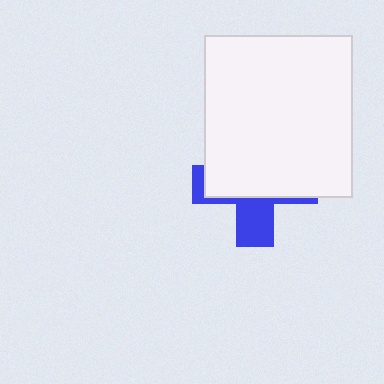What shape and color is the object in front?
The object in front is a white rectangle.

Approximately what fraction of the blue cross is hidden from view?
Roughly 65% of the blue cross is hidden behind the white rectangle.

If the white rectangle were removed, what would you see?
You would see the complete blue cross.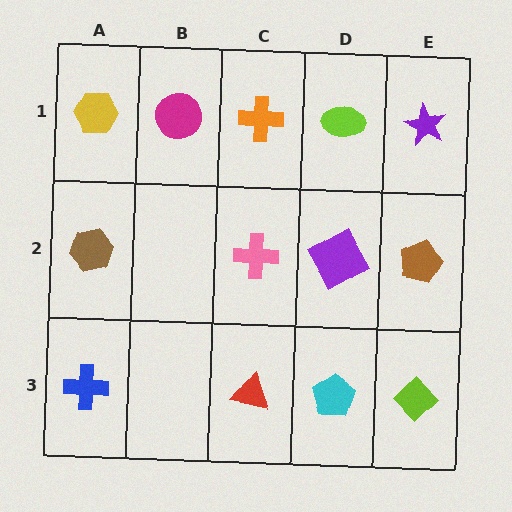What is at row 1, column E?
A purple star.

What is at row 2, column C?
A pink cross.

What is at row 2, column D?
A purple square.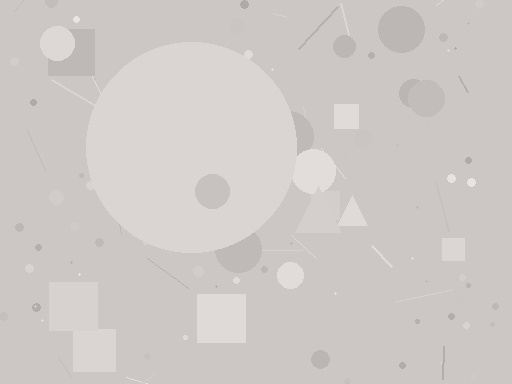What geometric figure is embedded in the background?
A circle is embedded in the background.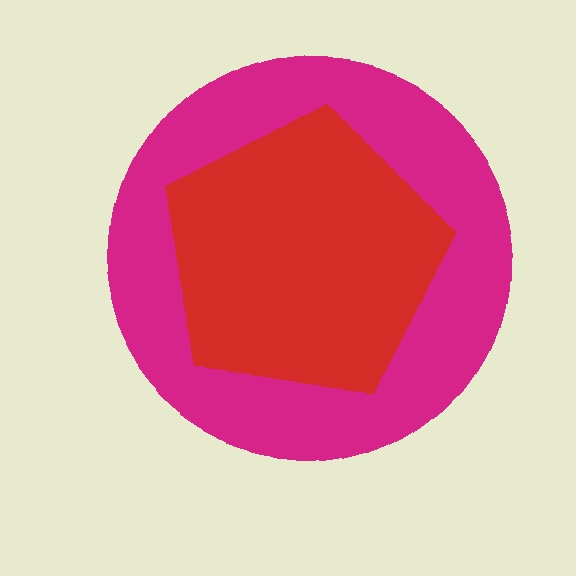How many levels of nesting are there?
2.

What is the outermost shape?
The magenta circle.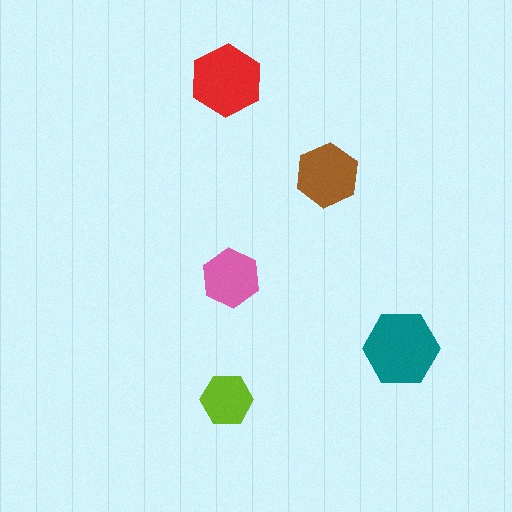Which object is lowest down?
The lime hexagon is bottommost.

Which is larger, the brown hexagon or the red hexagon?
The red one.